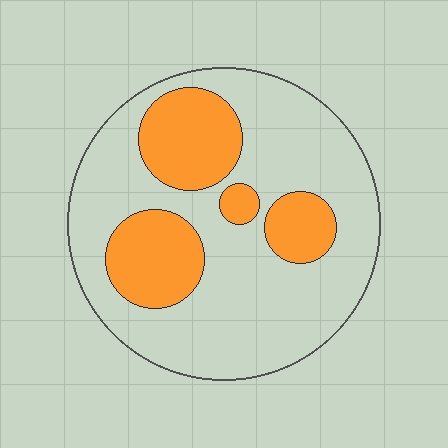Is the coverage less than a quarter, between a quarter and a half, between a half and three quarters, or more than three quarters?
Between a quarter and a half.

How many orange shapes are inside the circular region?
4.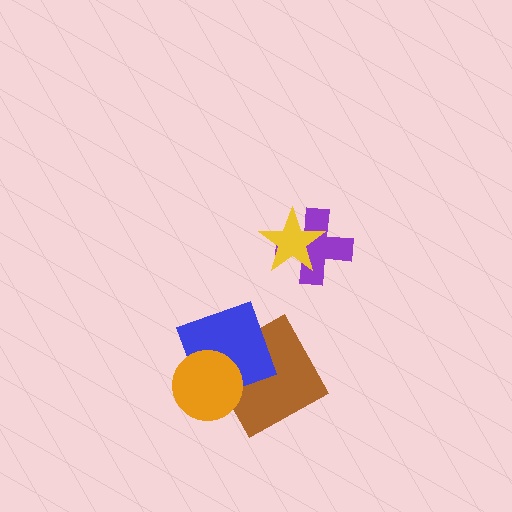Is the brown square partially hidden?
Yes, it is partially covered by another shape.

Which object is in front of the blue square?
The orange circle is in front of the blue square.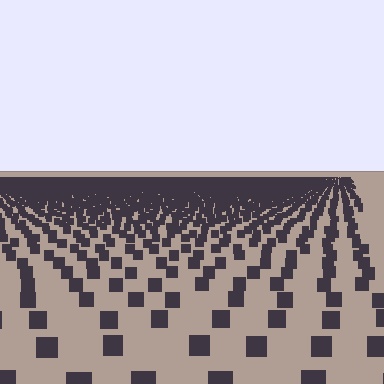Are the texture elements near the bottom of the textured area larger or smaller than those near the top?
Larger. Near the bottom, elements are closer to the viewer and appear at a bigger on-screen size.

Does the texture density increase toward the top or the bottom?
Density increases toward the top.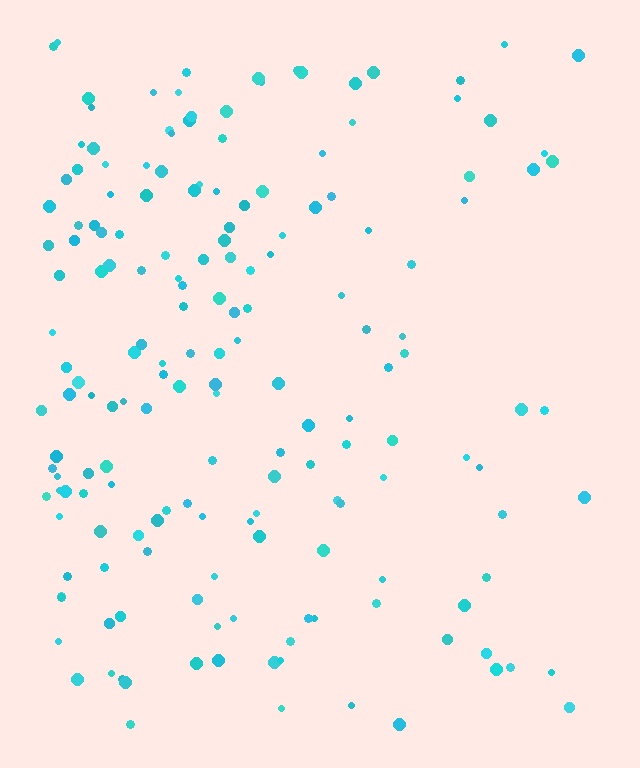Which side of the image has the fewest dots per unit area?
The right.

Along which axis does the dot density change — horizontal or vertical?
Horizontal.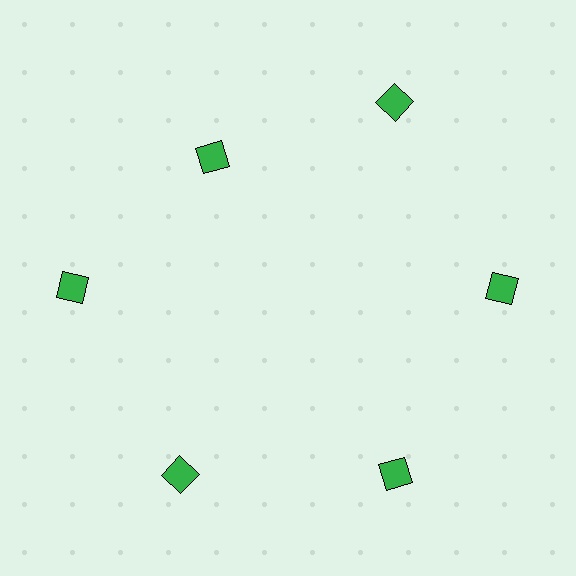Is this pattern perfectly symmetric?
No. The 6 green diamonds are arranged in a ring, but one element near the 11 o'clock position is pulled inward toward the center, breaking the 6-fold rotational symmetry.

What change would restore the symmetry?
The symmetry would be restored by moving it outward, back onto the ring so that all 6 diamonds sit at equal angles and equal distance from the center.